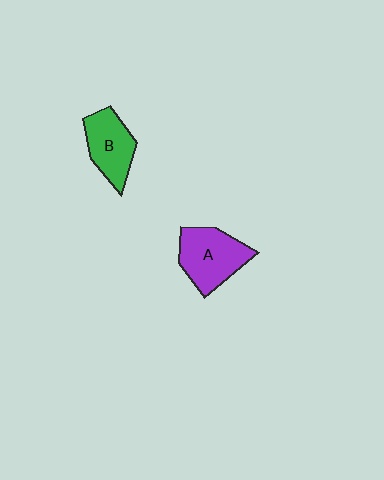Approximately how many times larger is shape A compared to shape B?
Approximately 1.2 times.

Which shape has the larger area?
Shape A (purple).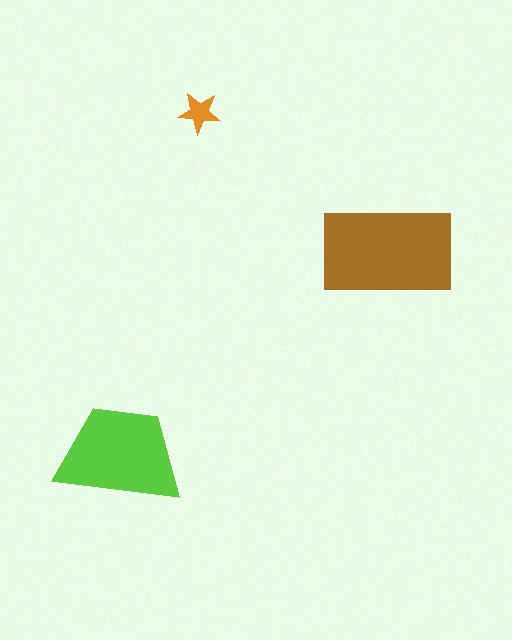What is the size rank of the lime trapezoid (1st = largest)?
2nd.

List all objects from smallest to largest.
The orange star, the lime trapezoid, the brown rectangle.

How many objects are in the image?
There are 3 objects in the image.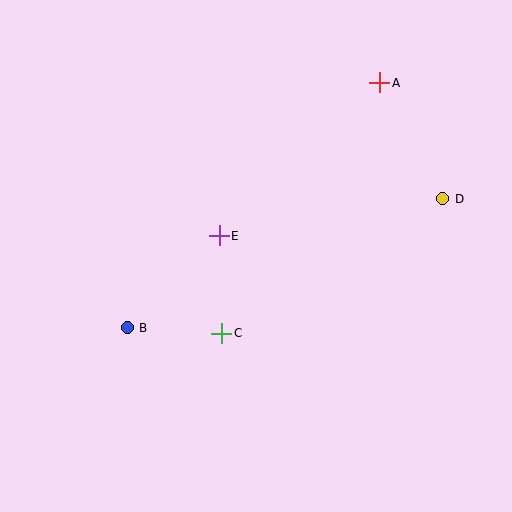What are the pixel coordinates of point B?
Point B is at (127, 328).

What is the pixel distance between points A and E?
The distance between A and E is 221 pixels.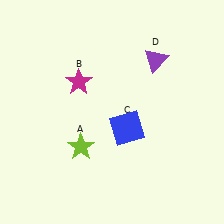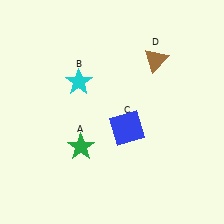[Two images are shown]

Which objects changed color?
A changed from lime to green. B changed from magenta to cyan. D changed from purple to brown.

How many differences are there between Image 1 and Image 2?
There are 3 differences between the two images.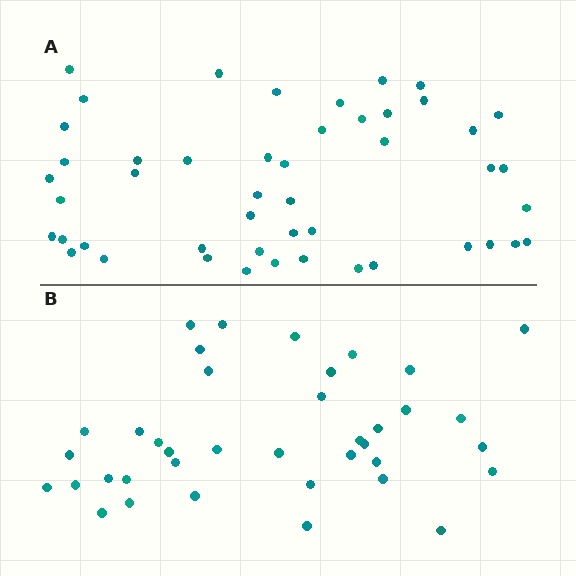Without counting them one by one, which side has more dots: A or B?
Region A (the top region) has more dots.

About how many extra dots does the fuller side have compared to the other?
Region A has roughly 10 or so more dots than region B.